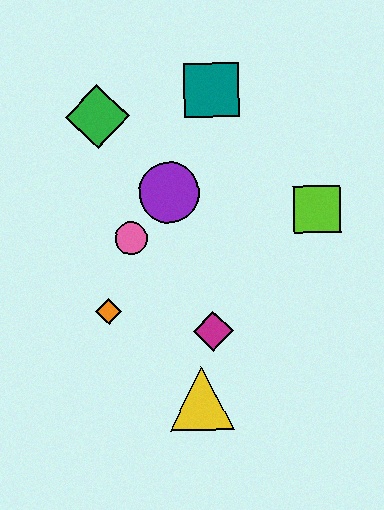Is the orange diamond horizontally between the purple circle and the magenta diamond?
No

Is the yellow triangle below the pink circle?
Yes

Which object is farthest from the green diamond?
The yellow triangle is farthest from the green diamond.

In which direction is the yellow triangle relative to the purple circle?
The yellow triangle is below the purple circle.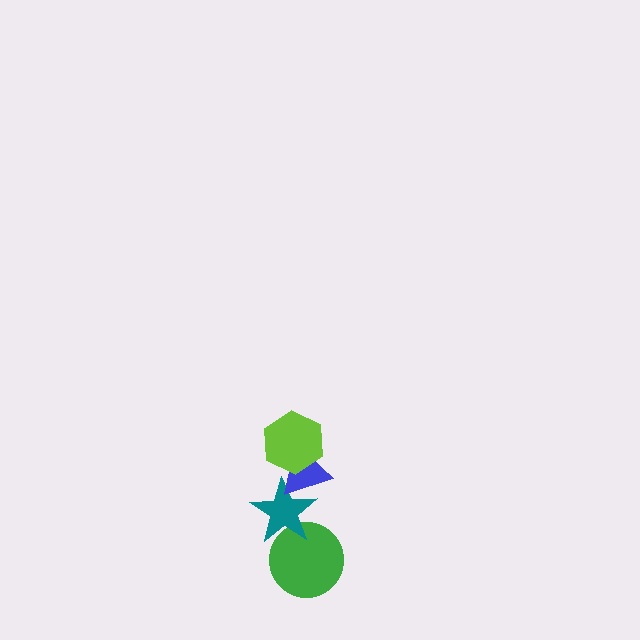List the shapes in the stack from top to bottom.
From top to bottom: the lime hexagon, the blue triangle, the teal star, the green circle.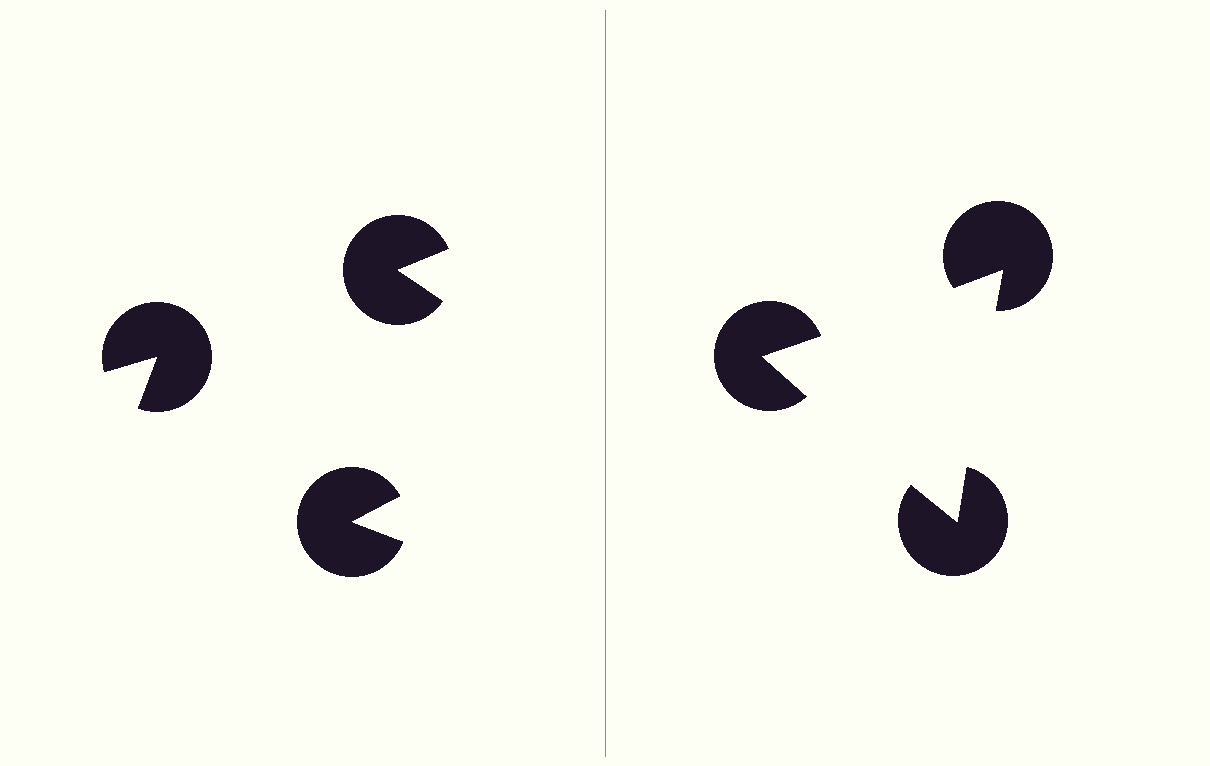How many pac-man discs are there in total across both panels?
6 — 3 on each side.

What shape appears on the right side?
An illusory triangle.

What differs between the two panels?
The pac-man discs are positioned identically on both sides; only the wedge orientations differ. On the right they align to a triangle; on the left they are misaligned.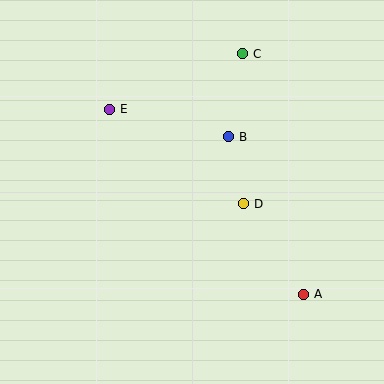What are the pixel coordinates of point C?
Point C is at (242, 54).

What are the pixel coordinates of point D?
Point D is at (243, 204).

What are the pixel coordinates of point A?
Point A is at (303, 294).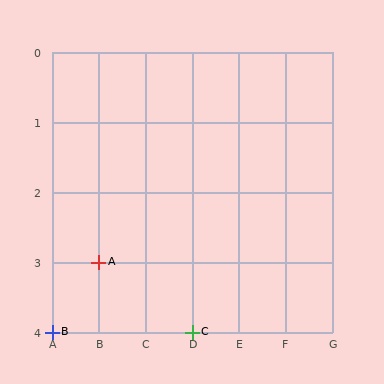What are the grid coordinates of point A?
Point A is at grid coordinates (B, 3).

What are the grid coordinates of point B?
Point B is at grid coordinates (A, 4).